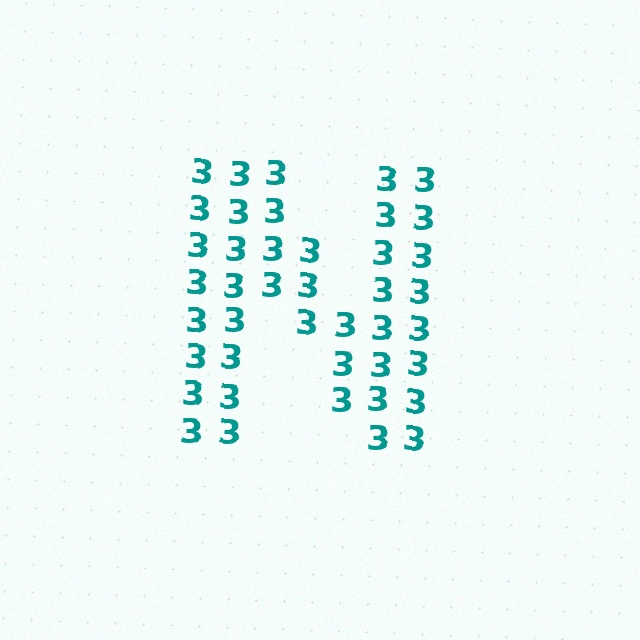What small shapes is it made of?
It is made of small digit 3's.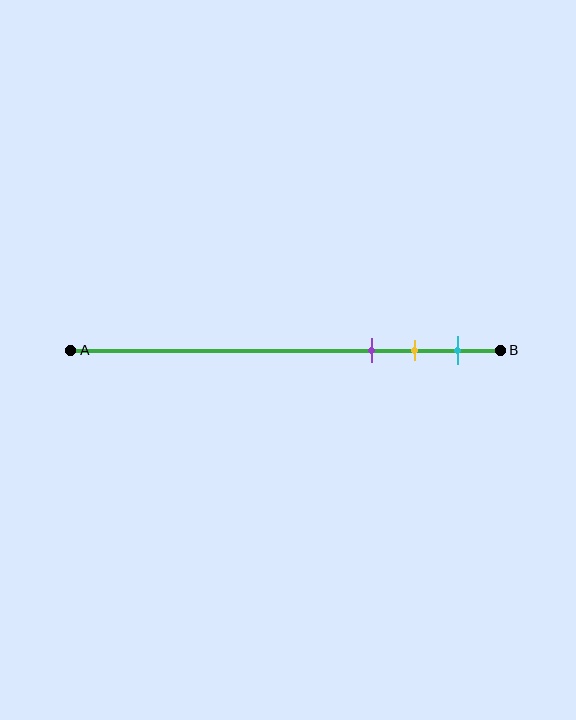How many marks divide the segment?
There are 3 marks dividing the segment.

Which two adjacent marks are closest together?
The yellow and cyan marks are the closest adjacent pair.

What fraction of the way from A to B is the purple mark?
The purple mark is approximately 70% (0.7) of the way from A to B.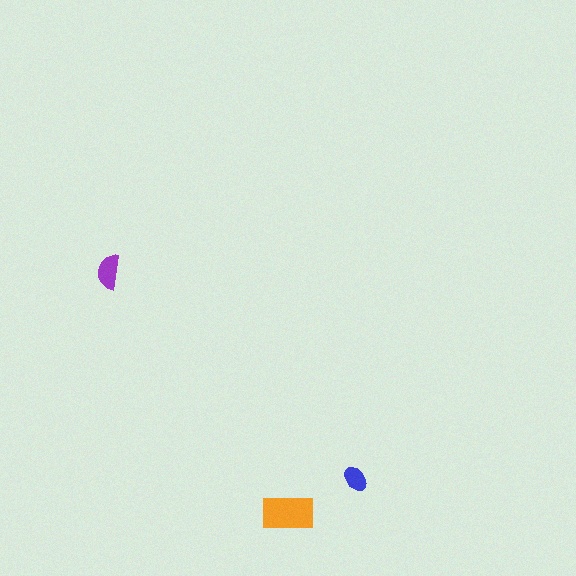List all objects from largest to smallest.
The orange rectangle, the purple semicircle, the blue ellipse.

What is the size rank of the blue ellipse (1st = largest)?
3rd.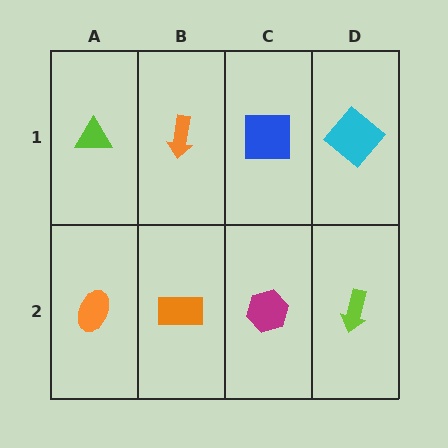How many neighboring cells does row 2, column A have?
2.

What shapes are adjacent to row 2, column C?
A blue square (row 1, column C), an orange rectangle (row 2, column B), a lime arrow (row 2, column D).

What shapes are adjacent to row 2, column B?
An orange arrow (row 1, column B), an orange ellipse (row 2, column A), a magenta hexagon (row 2, column C).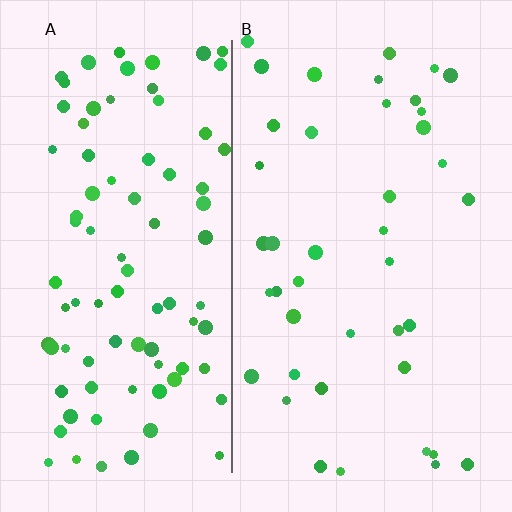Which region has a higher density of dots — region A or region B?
A (the left).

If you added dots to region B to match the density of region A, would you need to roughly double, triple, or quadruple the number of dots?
Approximately double.